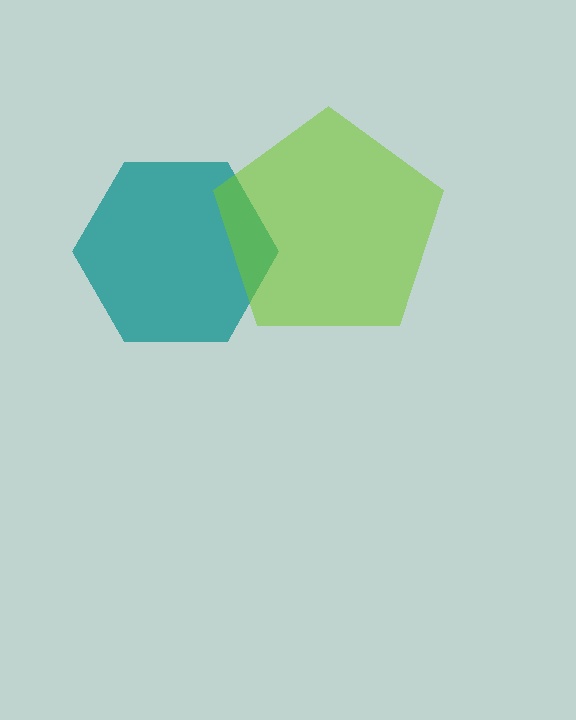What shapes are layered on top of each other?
The layered shapes are: a teal hexagon, a lime pentagon.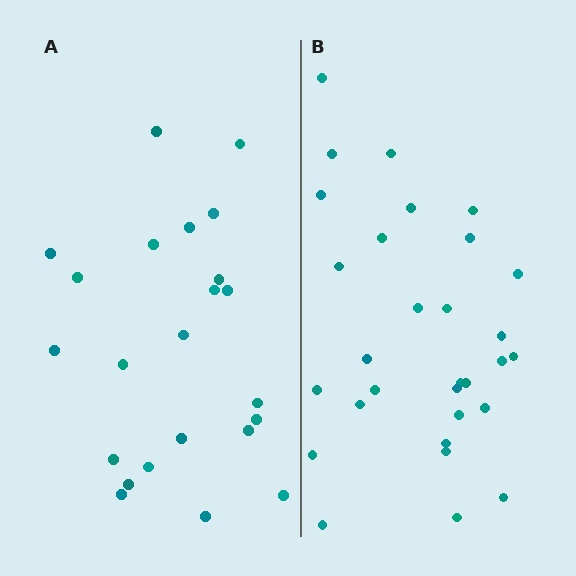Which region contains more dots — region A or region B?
Region B (the right region) has more dots.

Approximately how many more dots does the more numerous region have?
Region B has roughly 8 or so more dots than region A.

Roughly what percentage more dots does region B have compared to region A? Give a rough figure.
About 30% more.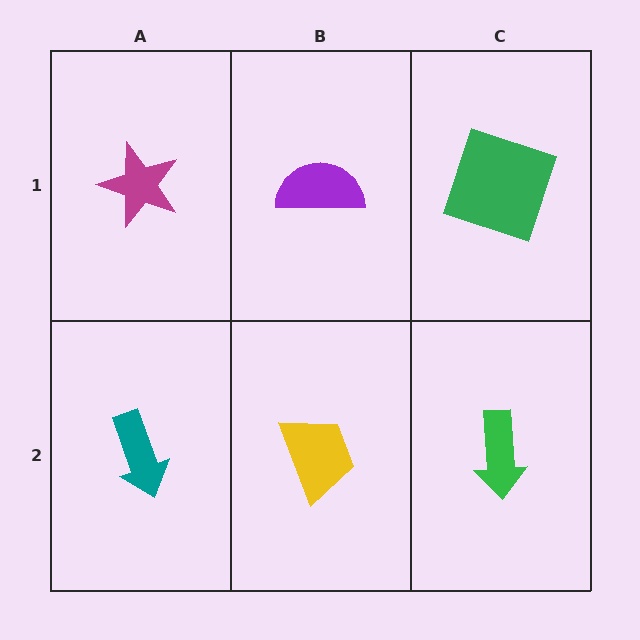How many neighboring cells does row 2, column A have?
2.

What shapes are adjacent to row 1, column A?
A teal arrow (row 2, column A), a purple semicircle (row 1, column B).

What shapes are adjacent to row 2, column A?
A magenta star (row 1, column A), a yellow trapezoid (row 2, column B).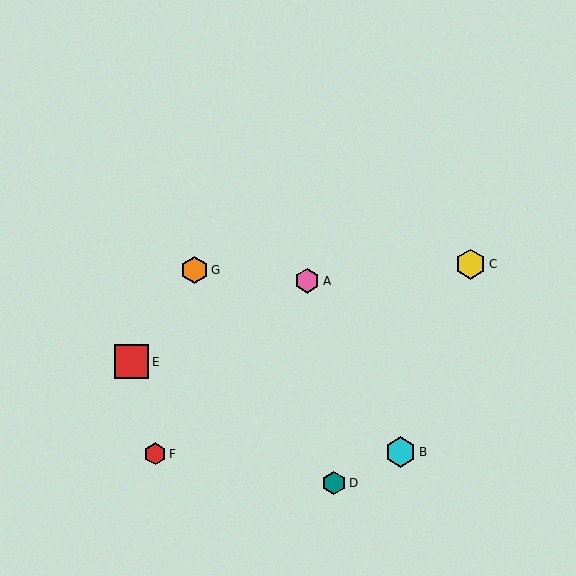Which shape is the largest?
The red square (labeled E) is the largest.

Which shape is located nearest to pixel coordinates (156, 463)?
The red hexagon (labeled F) at (155, 454) is nearest to that location.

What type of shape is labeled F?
Shape F is a red hexagon.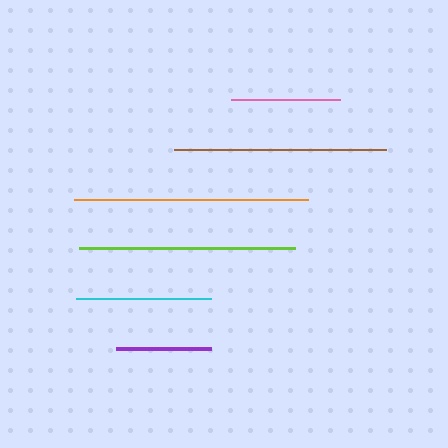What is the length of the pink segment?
The pink segment is approximately 109 pixels long.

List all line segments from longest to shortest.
From longest to shortest: orange, lime, brown, cyan, pink, purple.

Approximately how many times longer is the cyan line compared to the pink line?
The cyan line is approximately 1.2 times the length of the pink line.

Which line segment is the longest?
The orange line is the longest at approximately 234 pixels.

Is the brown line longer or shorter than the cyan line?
The brown line is longer than the cyan line.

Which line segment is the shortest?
The purple line is the shortest at approximately 95 pixels.